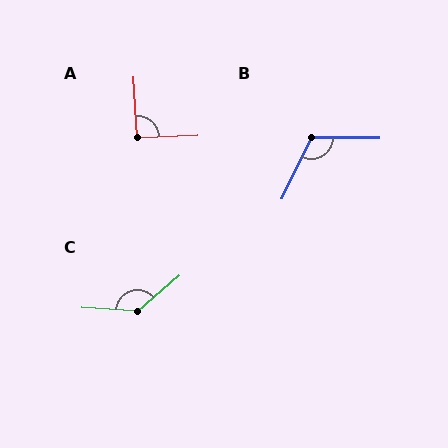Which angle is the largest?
C, at approximately 136 degrees.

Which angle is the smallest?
A, at approximately 91 degrees.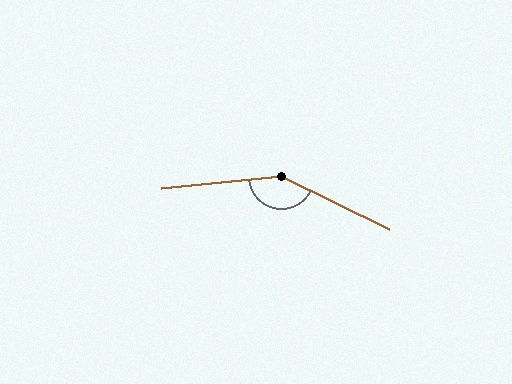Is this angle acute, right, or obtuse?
It is obtuse.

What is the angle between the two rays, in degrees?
Approximately 148 degrees.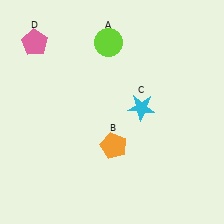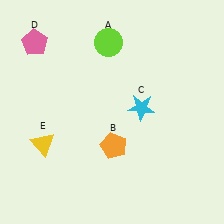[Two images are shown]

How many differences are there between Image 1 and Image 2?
There is 1 difference between the two images.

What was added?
A yellow triangle (E) was added in Image 2.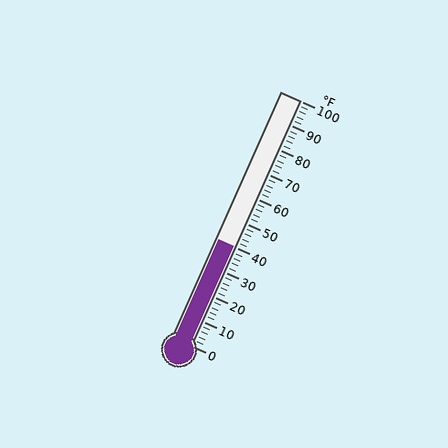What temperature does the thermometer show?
The thermometer shows approximately 40°F.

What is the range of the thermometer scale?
The thermometer scale ranges from 0°F to 100°F.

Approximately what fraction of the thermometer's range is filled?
The thermometer is filled to approximately 40% of its range.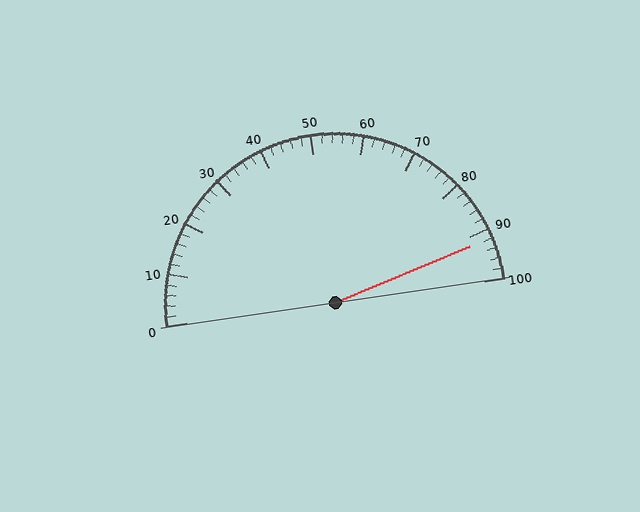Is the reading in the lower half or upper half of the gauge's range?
The reading is in the upper half of the range (0 to 100).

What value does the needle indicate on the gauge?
The needle indicates approximately 92.